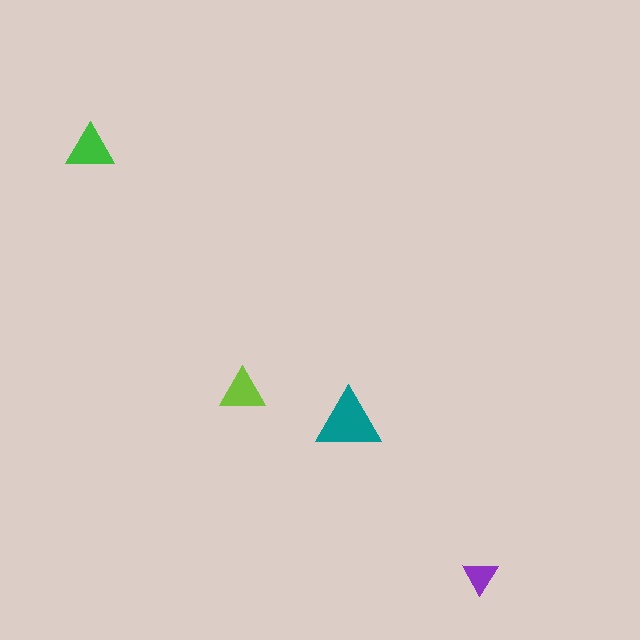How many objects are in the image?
There are 4 objects in the image.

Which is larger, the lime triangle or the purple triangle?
The lime one.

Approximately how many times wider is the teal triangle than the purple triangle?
About 2 times wider.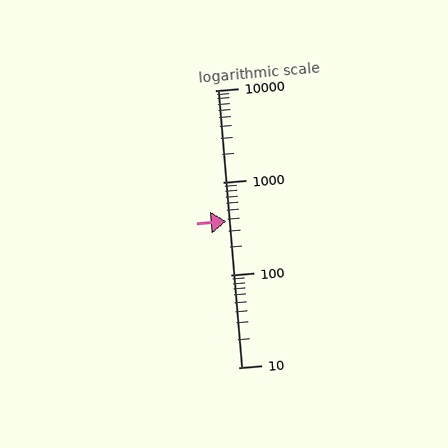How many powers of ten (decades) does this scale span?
The scale spans 3 decades, from 10 to 10000.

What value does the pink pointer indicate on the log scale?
The pointer indicates approximately 380.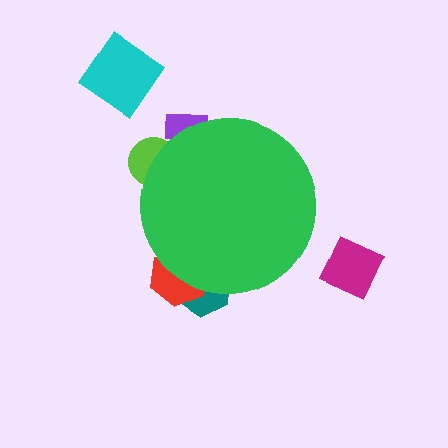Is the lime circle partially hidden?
Yes, the lime circle is partially hidden behind the green circle.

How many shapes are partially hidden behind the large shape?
4 shapes are partially hidden.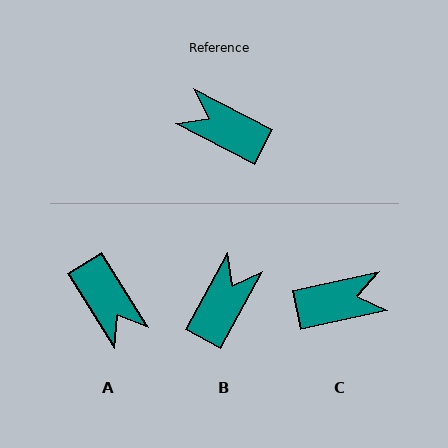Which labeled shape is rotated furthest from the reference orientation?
A, about 149 degrees away.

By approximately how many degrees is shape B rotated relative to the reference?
Approximately 91 degrees clockwise.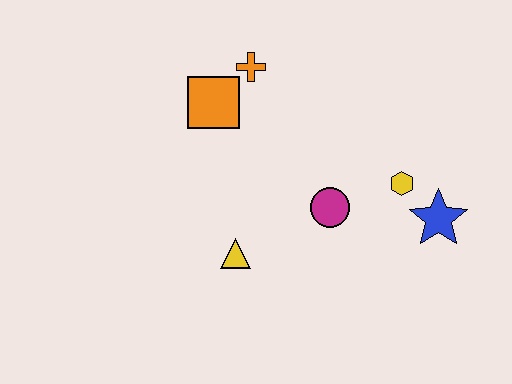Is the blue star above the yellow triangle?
Yes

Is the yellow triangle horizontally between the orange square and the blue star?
Yes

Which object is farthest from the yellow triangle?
The blue star is farthest from the yellow triangle.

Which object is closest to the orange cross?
The orange square is closest to the orange cross.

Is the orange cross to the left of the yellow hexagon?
Yes